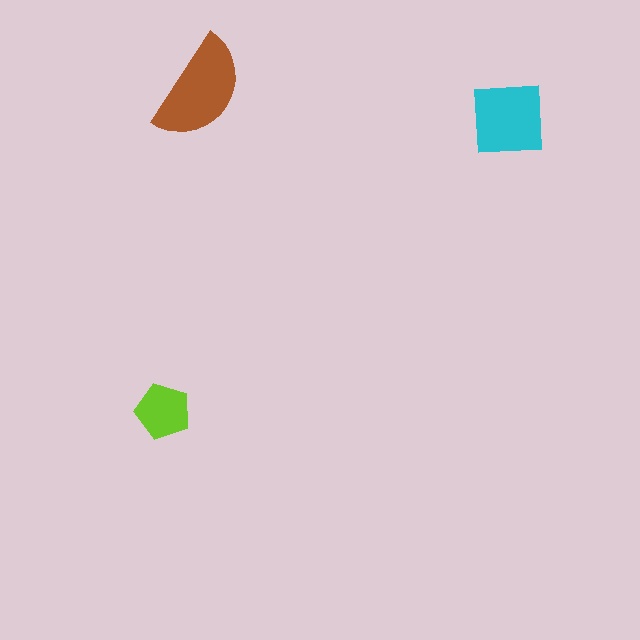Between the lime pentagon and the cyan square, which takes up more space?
The cyan square.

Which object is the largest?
The brown semicircle.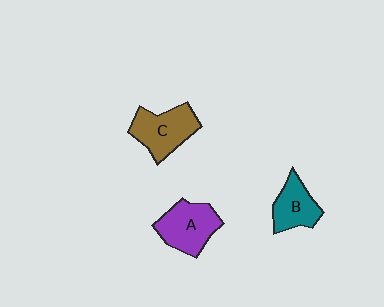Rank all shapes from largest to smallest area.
From largest to smallest: C (brown), A (purple), B (teal).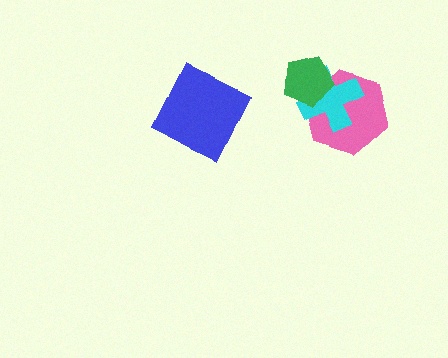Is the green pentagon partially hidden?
No, no other shape covers it.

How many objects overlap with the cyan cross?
2 objects overlap with the cyan cross.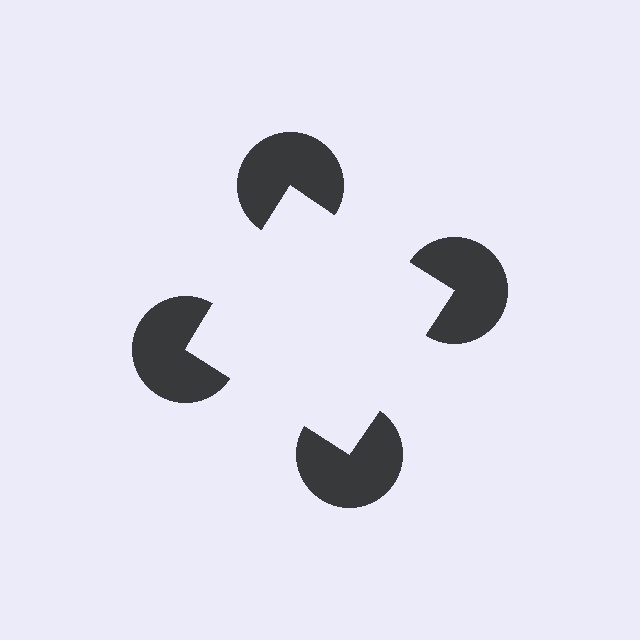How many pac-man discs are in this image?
There are 4 — one at each vertex of the illusory square.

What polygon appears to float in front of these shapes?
An illusory square — its edges are inferred from the aligned wedge cuts in the pac-man discs, not physically drawn.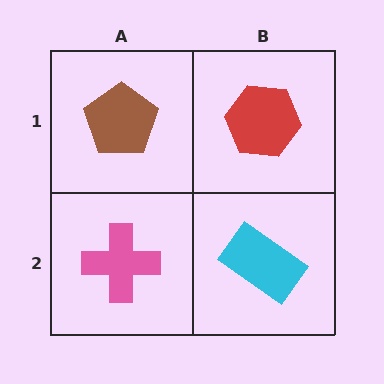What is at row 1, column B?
A red hexagon.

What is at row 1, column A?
A brown pentagon.